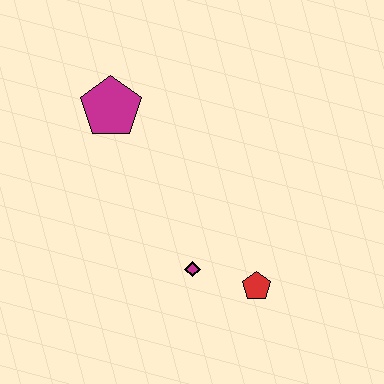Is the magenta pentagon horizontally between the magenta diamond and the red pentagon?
No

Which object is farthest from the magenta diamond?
The magenta pentagon is farthest from the magenta diamond.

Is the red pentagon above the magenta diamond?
No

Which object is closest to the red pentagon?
The magenta diamond is closest to the red pentagon.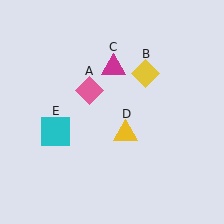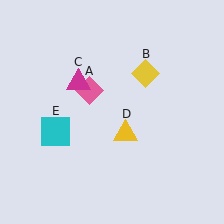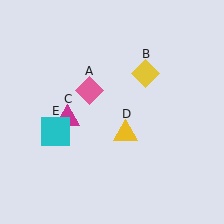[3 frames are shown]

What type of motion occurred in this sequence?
The magenta triangle (object C) rotated counterclockwise around the center of the scene.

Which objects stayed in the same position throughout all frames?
Pink diamond (object A) and yellow diamond (object B) and yellow triangle (object D) and cyan square (object E) remained stationary.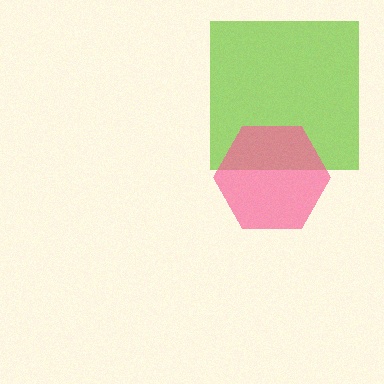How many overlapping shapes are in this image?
There are 2 overlapping shapes in the image.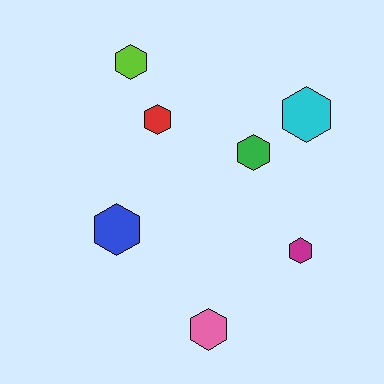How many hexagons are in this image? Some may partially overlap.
There are 7 hexagons.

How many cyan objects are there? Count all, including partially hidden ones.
There is 1 cyan object.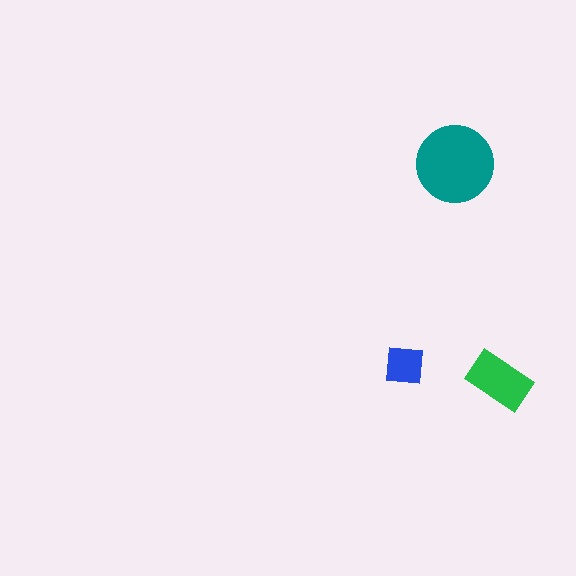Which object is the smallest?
The blue square.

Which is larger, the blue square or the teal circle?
The teal circle.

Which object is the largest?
The teal circle.